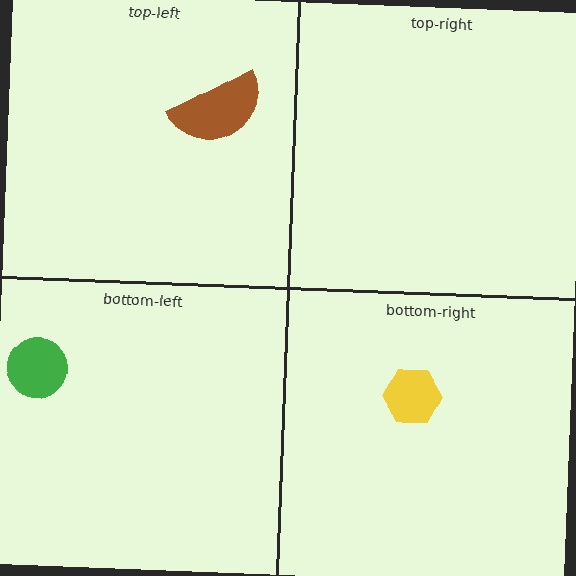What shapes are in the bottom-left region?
The green circle.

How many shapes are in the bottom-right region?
1.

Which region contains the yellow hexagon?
The bottom-right region.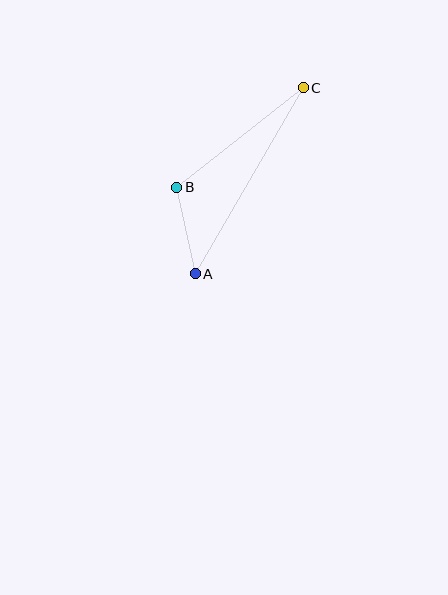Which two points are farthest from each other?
Points A and C are farthest from each other.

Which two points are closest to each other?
Points A and B are closest to each other.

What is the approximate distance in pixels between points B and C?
The distance between B and C is approximately 161 pixels.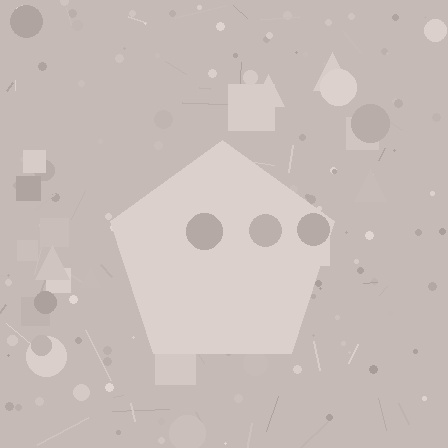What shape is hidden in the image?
A pentagon is hidden in the image.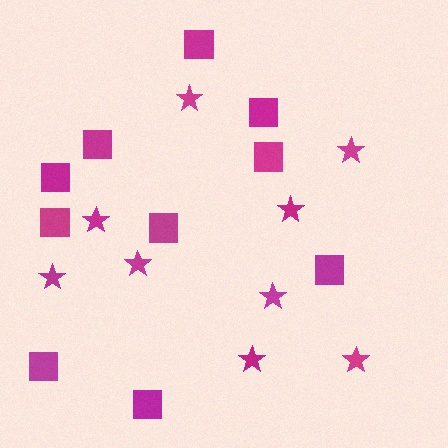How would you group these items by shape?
There are 2 groups: one group of squares (10) and one group of stars (9).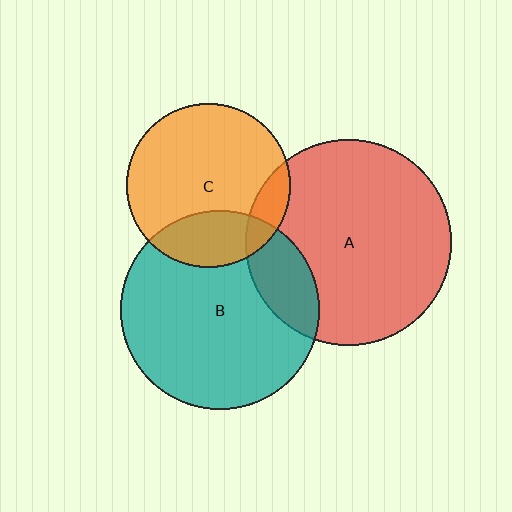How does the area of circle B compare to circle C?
Approximately 1.5 times.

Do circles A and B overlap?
Yes.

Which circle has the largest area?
Circle A (red).